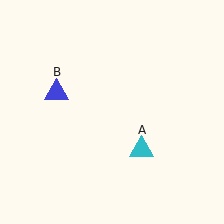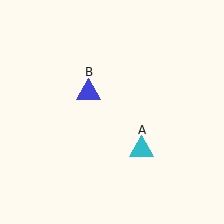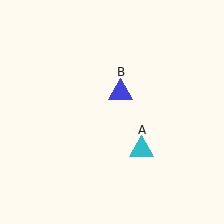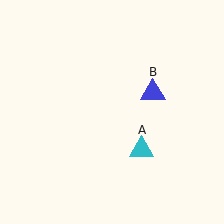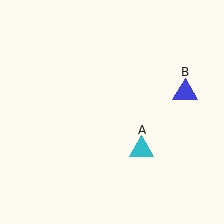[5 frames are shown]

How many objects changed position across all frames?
1 object changed position: blue triangle (object B).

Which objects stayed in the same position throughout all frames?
Cyan triangle (object A) remained stationary.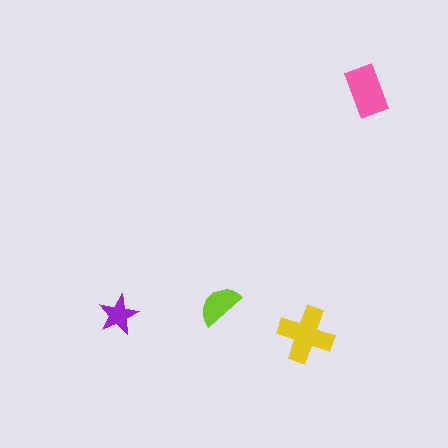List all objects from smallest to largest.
The purple star, the lime semicircle, the pink rectangle, the yellow cross.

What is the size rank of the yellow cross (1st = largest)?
1st.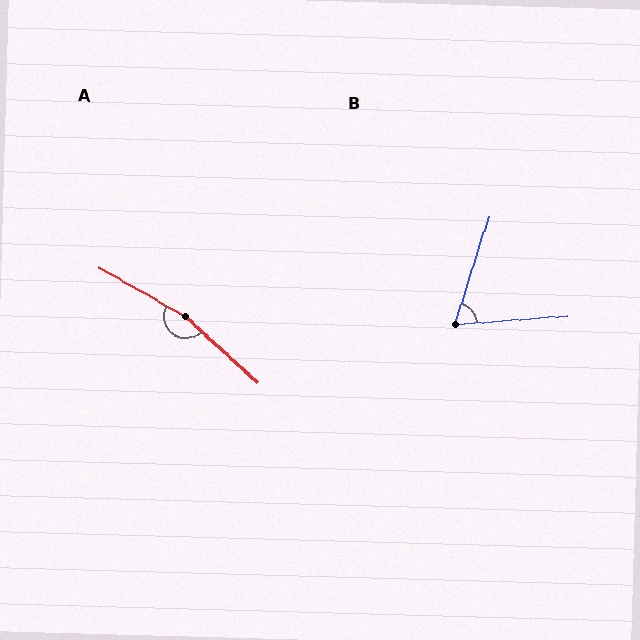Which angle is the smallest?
B, at approximately 68 degrees.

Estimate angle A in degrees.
Approximately 167 degrees.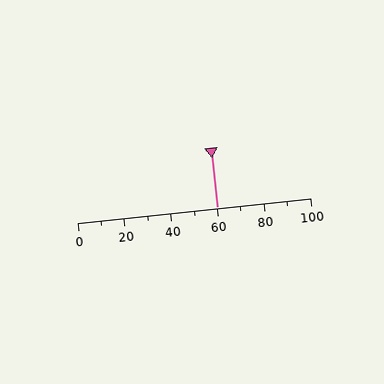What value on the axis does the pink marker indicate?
The marker indicates approximately 60.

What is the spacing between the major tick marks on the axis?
The major ticks are spaced 20 apart.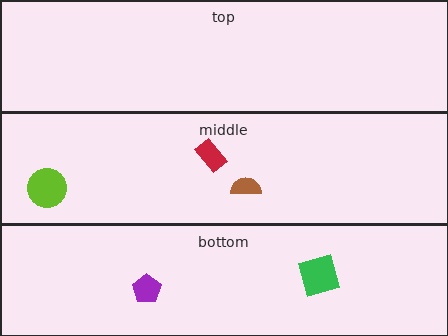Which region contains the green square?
The bottom region.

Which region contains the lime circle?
The middle region.